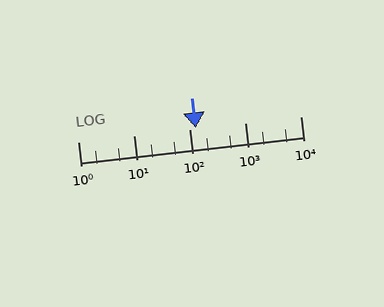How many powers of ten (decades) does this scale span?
The scale spans 4 decades, from 1 to 10000.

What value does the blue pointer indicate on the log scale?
The pointer indicates approximately 130.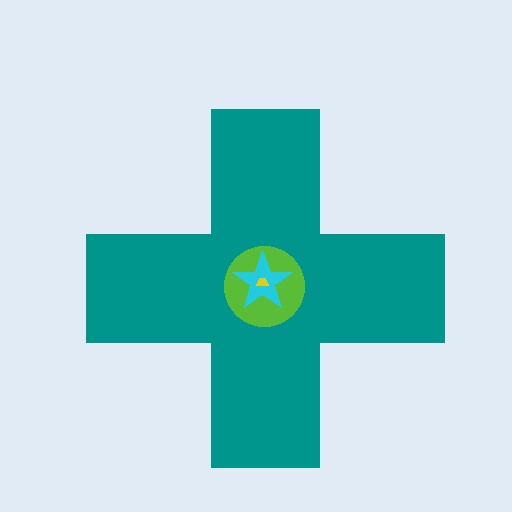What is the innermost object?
The yellow trapezoid.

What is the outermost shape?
The teal cross.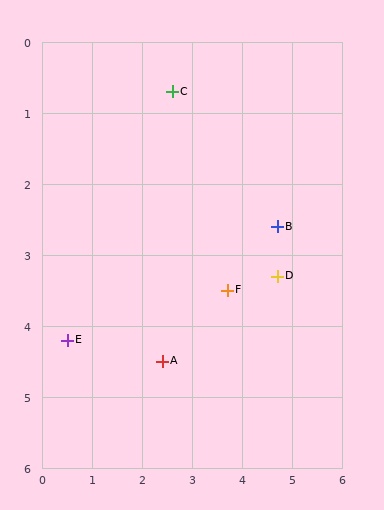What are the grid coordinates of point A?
Point A is at approximately (2.4, 4.5).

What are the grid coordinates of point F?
Point F is at approximately (3.7, 3.5).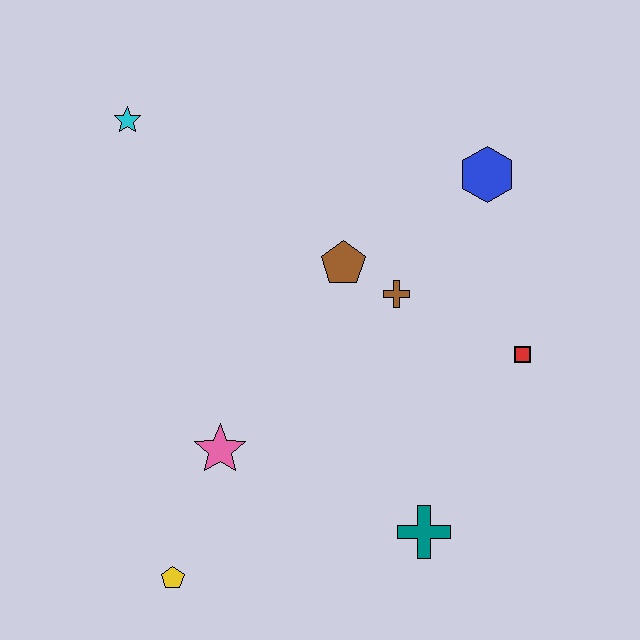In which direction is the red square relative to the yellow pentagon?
The red square is to the right of the yellow pentagon.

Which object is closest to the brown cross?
The brown pentagon is closest to the brown cross.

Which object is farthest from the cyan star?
The teal cross is farthest from the cyan star.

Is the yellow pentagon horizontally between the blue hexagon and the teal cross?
No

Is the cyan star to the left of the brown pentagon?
Yes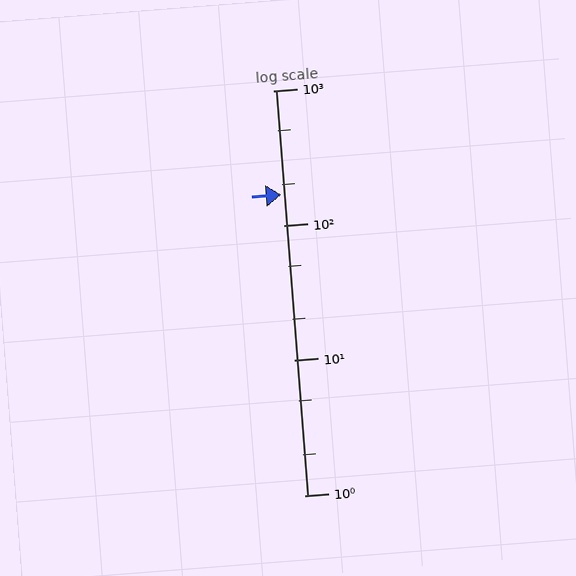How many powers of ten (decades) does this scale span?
The scale spans 3 decades, from 1 to 1000.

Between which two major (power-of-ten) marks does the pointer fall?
The pointer is between 100 and 1000.